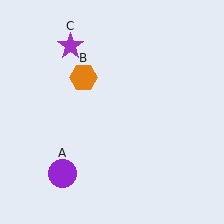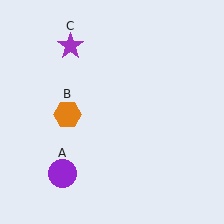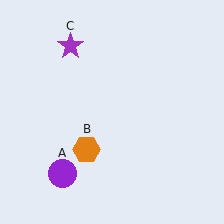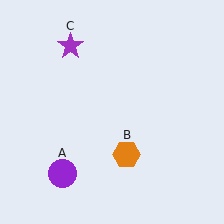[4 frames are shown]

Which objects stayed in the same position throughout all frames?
Purple circle (object A) and purple star (object C) remained stationary.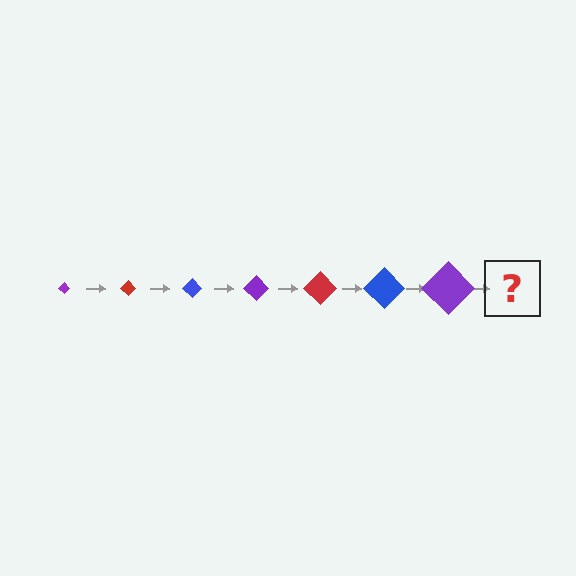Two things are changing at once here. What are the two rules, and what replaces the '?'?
The two rules are that the diamond grows larger each step and the color cycles through purple, red, and blue. The '?' should be a red diamond, larger than the previous one.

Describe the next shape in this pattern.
It should be a red diamond, larger than the previous one.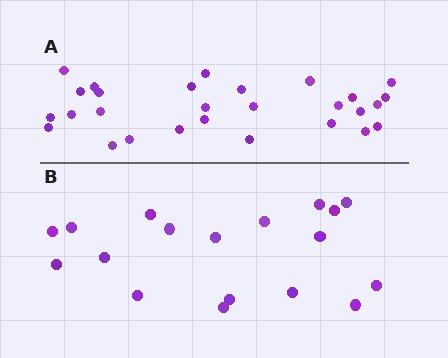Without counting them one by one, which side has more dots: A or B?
Region A (the top region) has more dots.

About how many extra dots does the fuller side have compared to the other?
Region A has roughly 10 or so more dots than region B.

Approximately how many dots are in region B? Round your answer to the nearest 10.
About 20 dots. (The exact count is 18, which rounds to 20.)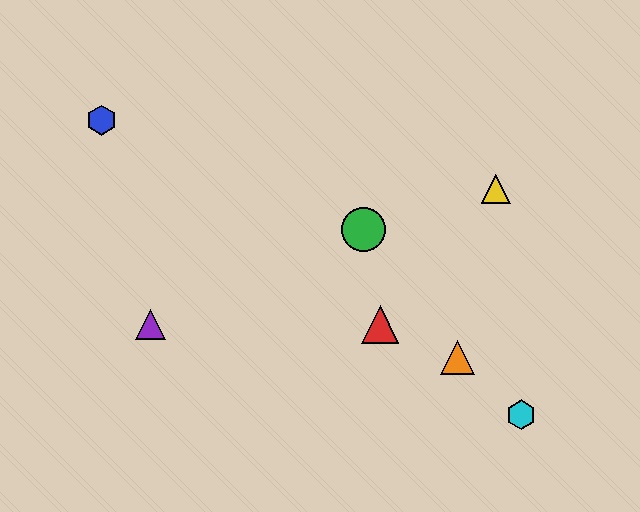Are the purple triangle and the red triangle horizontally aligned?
Yes, both are at y≈324.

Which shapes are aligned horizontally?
The red triangle, the purple triangle are aligned horizontally.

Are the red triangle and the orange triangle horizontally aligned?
No, the red triangle is at y≈324 and the orange triangle is at y≈357.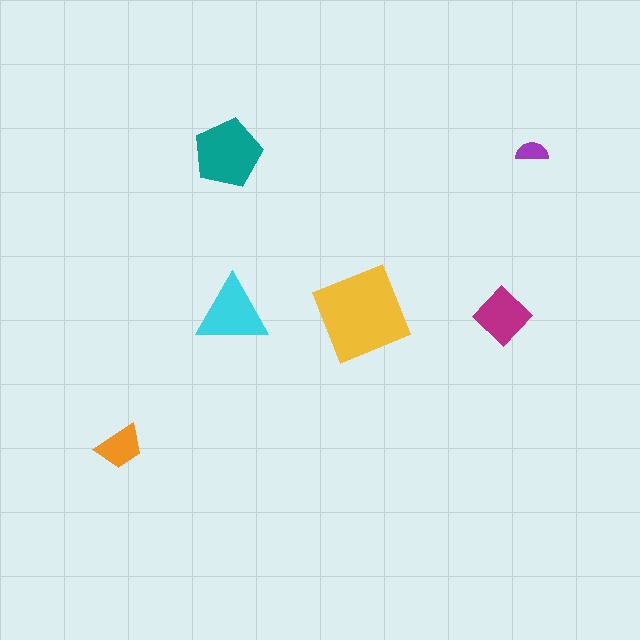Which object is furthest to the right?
The purple semicircle is rightmost.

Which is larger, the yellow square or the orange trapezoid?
The yellow square.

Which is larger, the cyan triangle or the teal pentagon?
The teal pentagon.